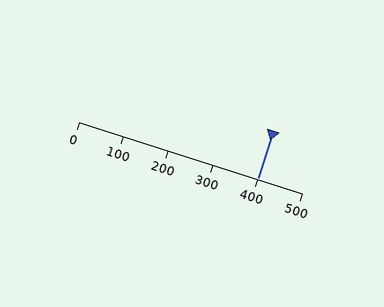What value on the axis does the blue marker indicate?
The marker indicates approximately 400.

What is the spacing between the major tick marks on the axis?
The major ticks are spaced 100 apart.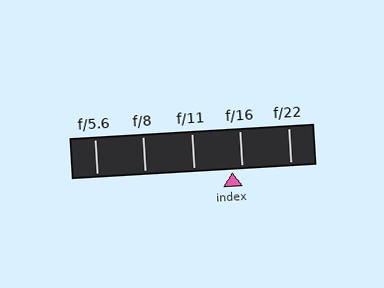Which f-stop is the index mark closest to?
The index mark is closest to f/16.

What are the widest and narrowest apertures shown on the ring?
The widest aperture shown is f/5.6 and the narrowest is f/22.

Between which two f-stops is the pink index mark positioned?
The index mark is between f/11 and f/16.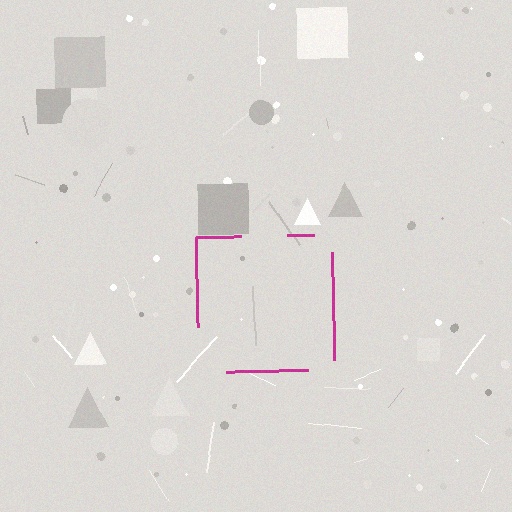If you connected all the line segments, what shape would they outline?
They would outline a square.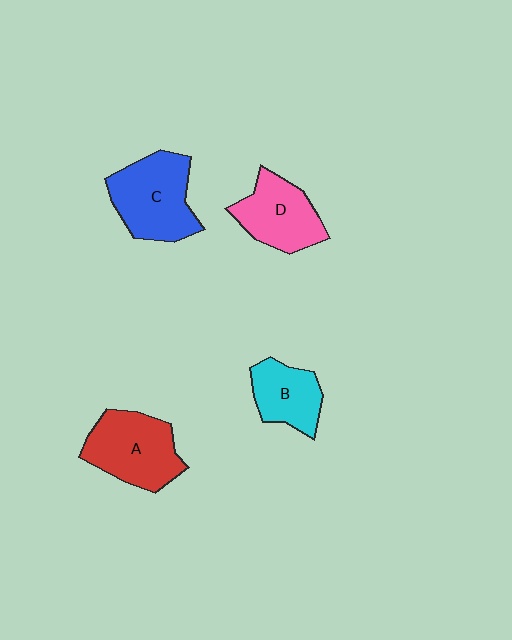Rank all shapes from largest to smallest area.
From largest to smallest: C (blue), A (red), D (pink), B (cyan).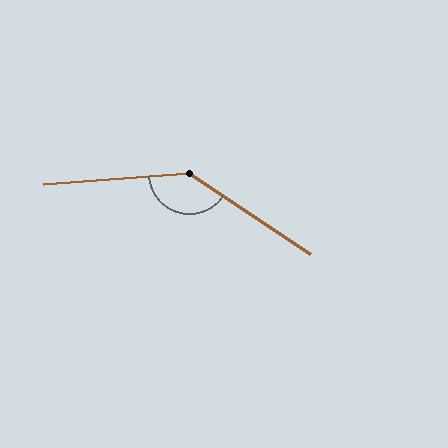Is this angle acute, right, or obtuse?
It is obtuse.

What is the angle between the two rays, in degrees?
Approximately 142 degrees.